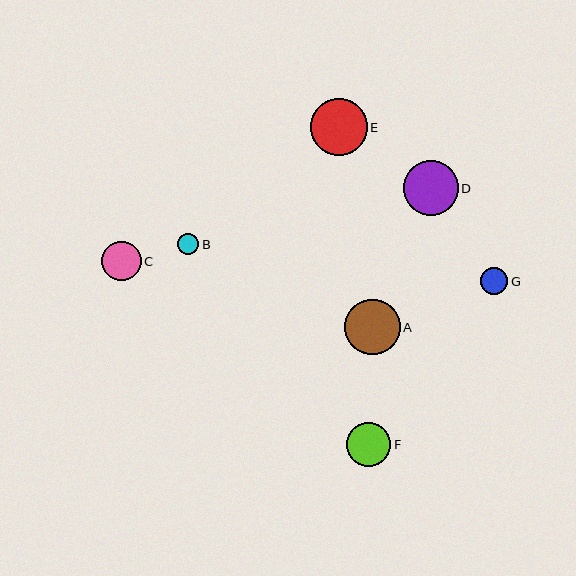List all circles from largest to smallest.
From largest to smallest: E, A, D, F, C, G, B.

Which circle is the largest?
Circle E is the largest with a size of approximately 57 pixels.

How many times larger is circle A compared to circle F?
Circle A is approximately 1.3 times the size of circle F.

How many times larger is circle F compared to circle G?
Circle F is approximately 1.6 times the size of circle G.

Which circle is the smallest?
Circle B is the smallest with a size of approximately 21 pixels.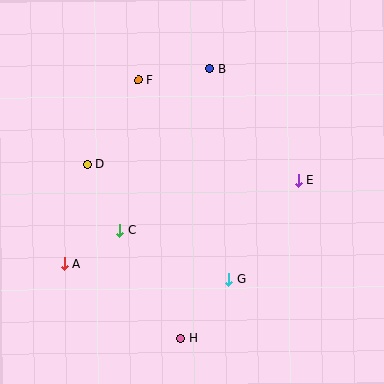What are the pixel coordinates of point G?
Point G is at (229, 279).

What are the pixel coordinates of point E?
Point E is at (298, 180).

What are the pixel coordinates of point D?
Point D is at (87, 164).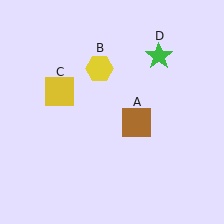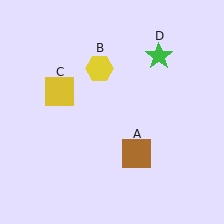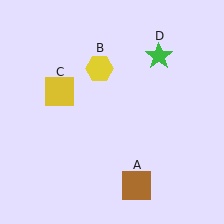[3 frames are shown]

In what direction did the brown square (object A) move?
The brown square (object A) moved down.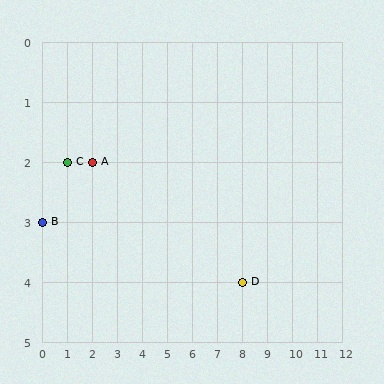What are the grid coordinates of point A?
Point A is at grid coordinates (2, 2).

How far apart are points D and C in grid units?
Points D and C are 7 columns and 2 rows apart (about 7.3 grid units diagonally).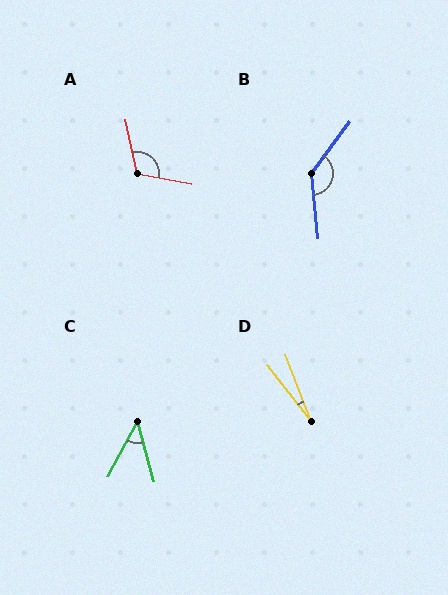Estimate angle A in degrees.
Approximately 112 degrees.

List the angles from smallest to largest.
D (17°), C (43°), A (112°), B (138°).